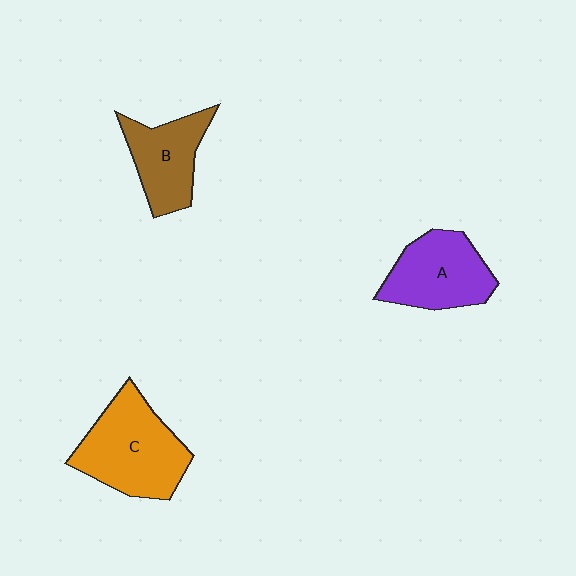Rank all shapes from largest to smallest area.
From largest to smallest: C (orange), A (purple), B (brown).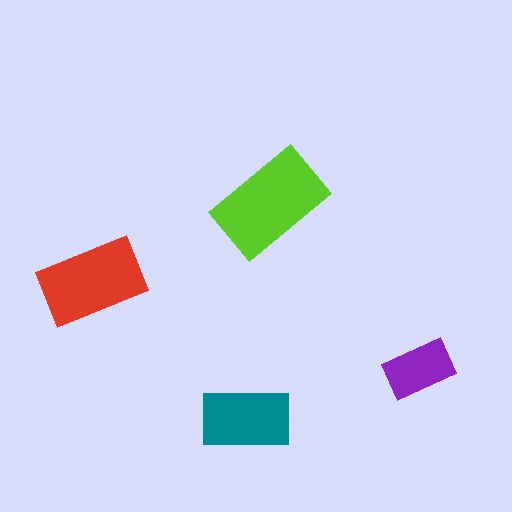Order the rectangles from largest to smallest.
the lime one, the red one, the teal one, the purple one.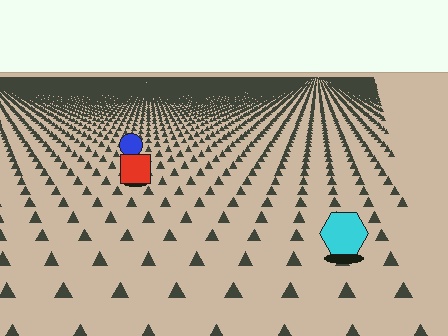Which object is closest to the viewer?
The cyan hexagon is closest. The texture marks near it are larger and more spread out.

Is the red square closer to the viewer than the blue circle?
Yes. The red square is closer — you can tell from the texture gradient: the ground texture is coarser near it.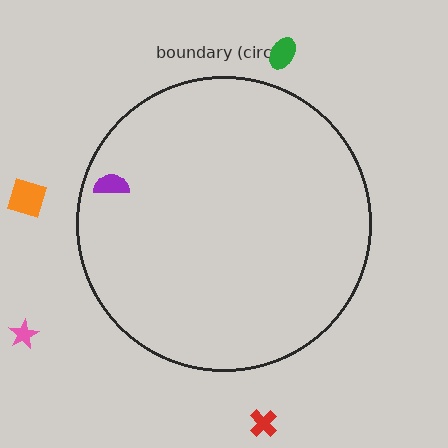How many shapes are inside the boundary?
1 inside, 4 outside.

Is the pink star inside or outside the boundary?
Outside.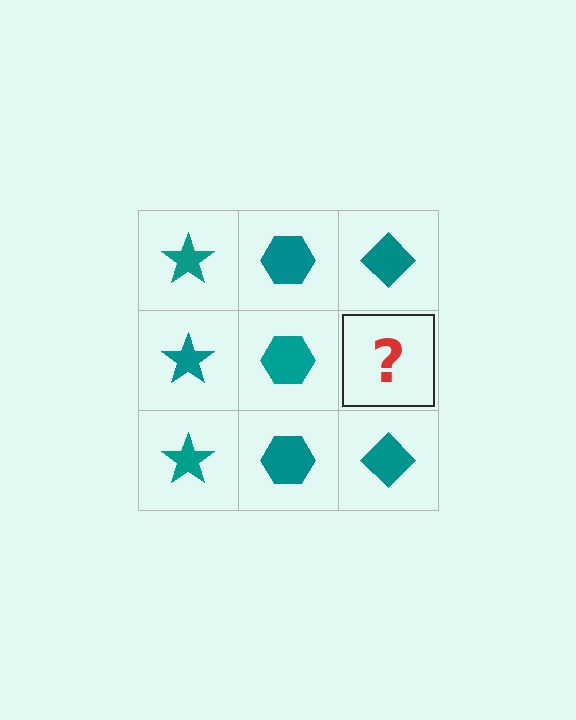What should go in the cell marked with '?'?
The missing cell should contain a teal diamond.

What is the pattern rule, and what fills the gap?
The rule is that each column has a consistent shape. The gap should be filled with a teal diamond.